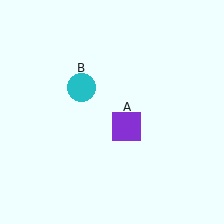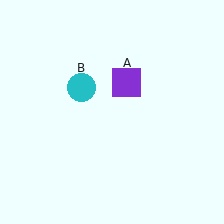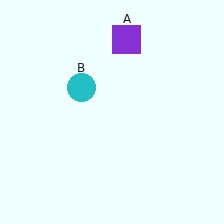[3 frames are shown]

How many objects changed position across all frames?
1 object changed position: purple square (object A).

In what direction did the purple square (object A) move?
The purple square (object A) moved up.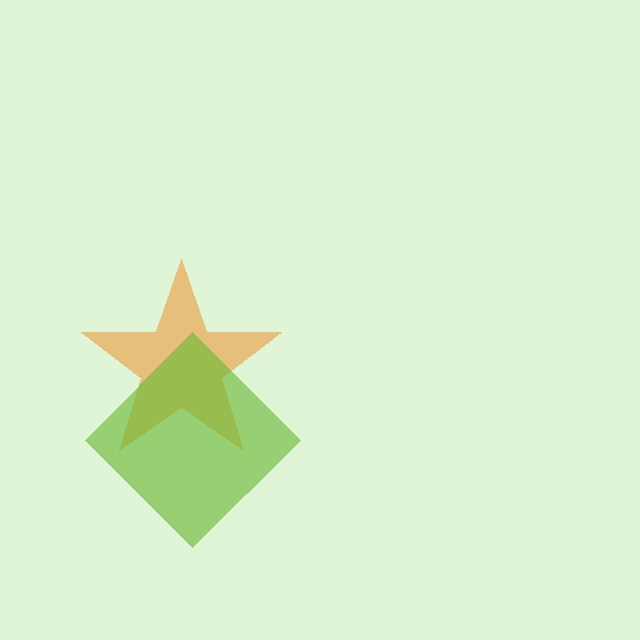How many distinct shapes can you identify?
There are 2 distinct shapes: an orange star, a lime diamond.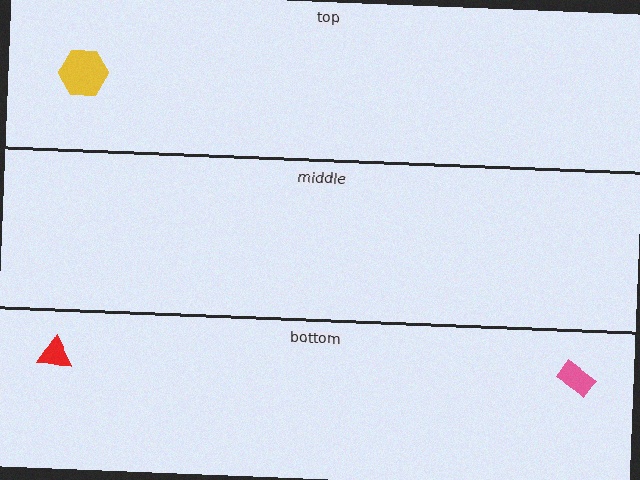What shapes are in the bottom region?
The pink rectangle, the red triangle.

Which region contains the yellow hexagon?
The top region.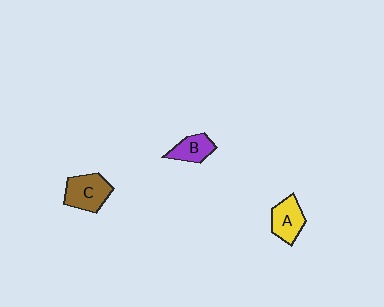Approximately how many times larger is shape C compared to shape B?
Approximately 1.5 times.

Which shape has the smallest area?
Shape B (purple).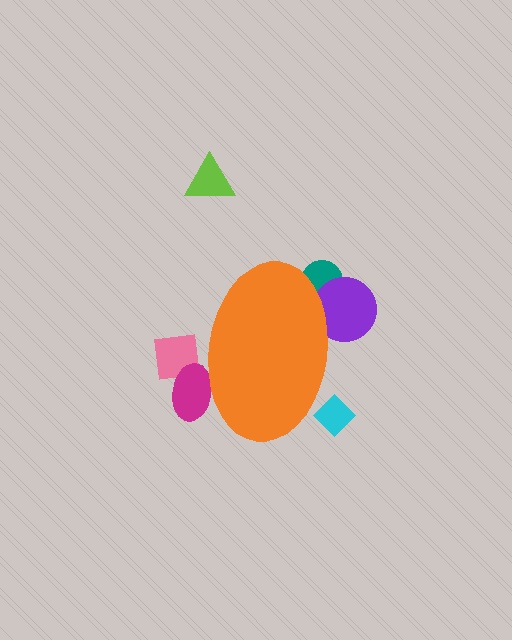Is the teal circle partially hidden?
Yes, the teal circle is partially hidden behind the orange ellipse.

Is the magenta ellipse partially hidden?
Yes, the magenta ellipse is partially hidden behind the orange ellipse.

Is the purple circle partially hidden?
Yes, the purple circle is partially hidden behind the orange ellipse.